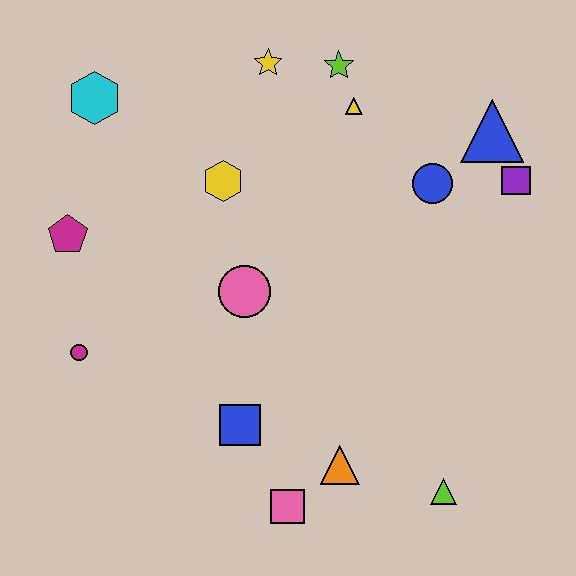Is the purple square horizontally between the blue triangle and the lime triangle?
No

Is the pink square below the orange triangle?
Yes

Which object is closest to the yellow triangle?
The lime star is closest to the yellow triangle.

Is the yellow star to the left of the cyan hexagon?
No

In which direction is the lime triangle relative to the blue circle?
The lime triangle is below the blue circle.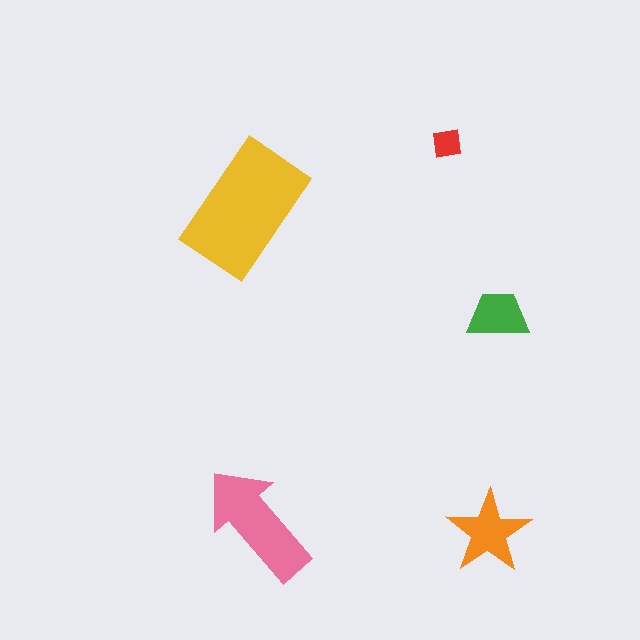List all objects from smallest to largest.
The red square, the green trapezoid, the orange star, the pink arrow, the yellow rectangle.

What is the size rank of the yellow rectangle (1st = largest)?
1st.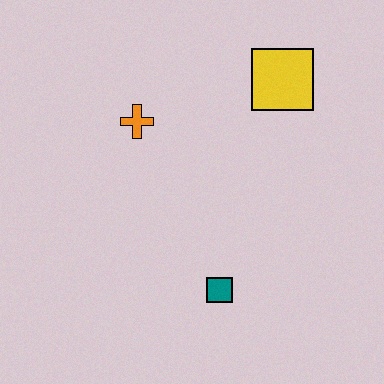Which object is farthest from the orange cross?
The teal square is farthest from the orange cross.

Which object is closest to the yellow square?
The orange cross is closest to the yellow square.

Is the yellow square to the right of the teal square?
Yes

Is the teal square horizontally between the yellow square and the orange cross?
Yes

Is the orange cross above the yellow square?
No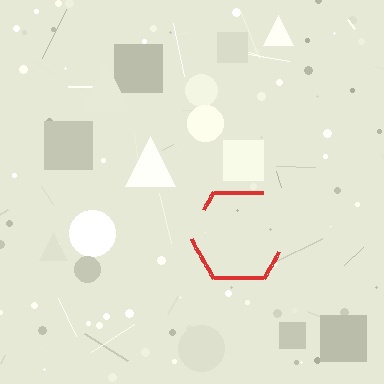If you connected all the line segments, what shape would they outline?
They would outline a hexagon.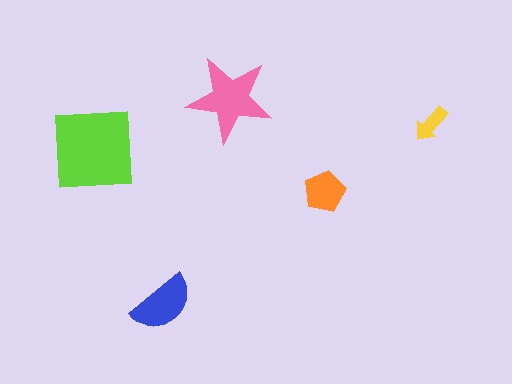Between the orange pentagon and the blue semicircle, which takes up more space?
The blue semicircle.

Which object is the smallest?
The yellow arrow.